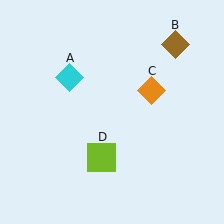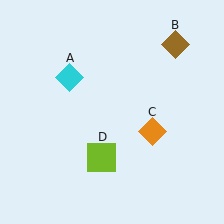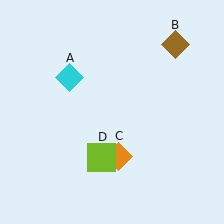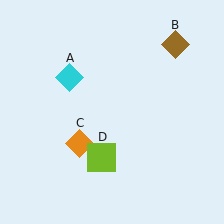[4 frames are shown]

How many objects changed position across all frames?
1 object changed position: orange diamond (object C).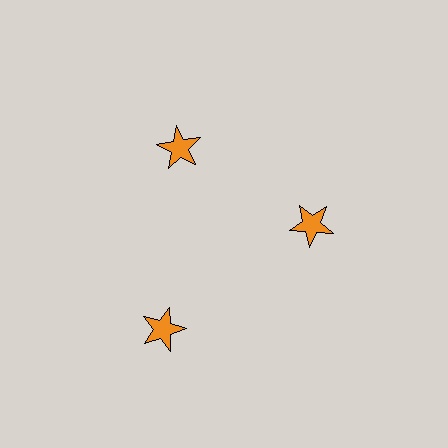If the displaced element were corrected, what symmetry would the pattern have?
It would have 3-fold rotational symmetry — the pattern would map onto itself every 120 degrees.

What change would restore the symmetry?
The symmetry would be restored by moving it inward, back onto the ring so that all 3 stars sit at equal angles and equal distance from the center.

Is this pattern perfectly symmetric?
No. The 3 orange stars are arranged in a ring, but one element near the 7 o'clock position is pushed outward from the center, breaking the 3-fold rotational symmetry.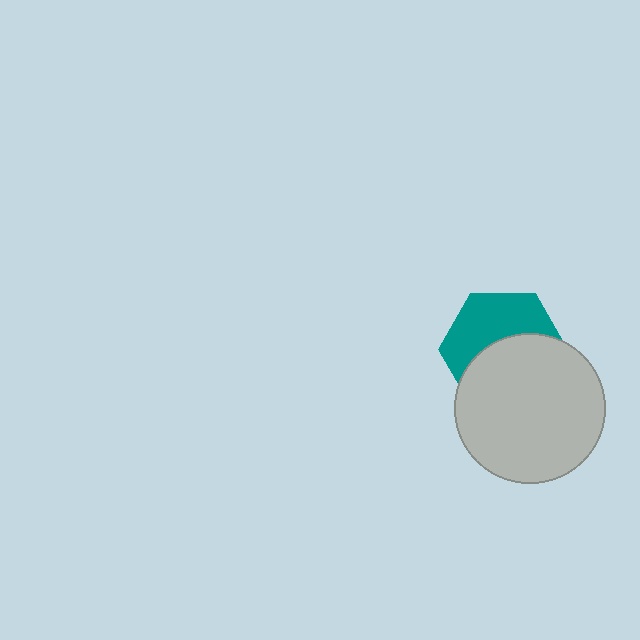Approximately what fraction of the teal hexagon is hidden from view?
Roughly 53% of the teal hexagon is hidden behind the light gray circle.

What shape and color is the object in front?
The object in front is a light gray circle.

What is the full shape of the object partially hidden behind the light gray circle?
The partially hidden object is a teal hexagon.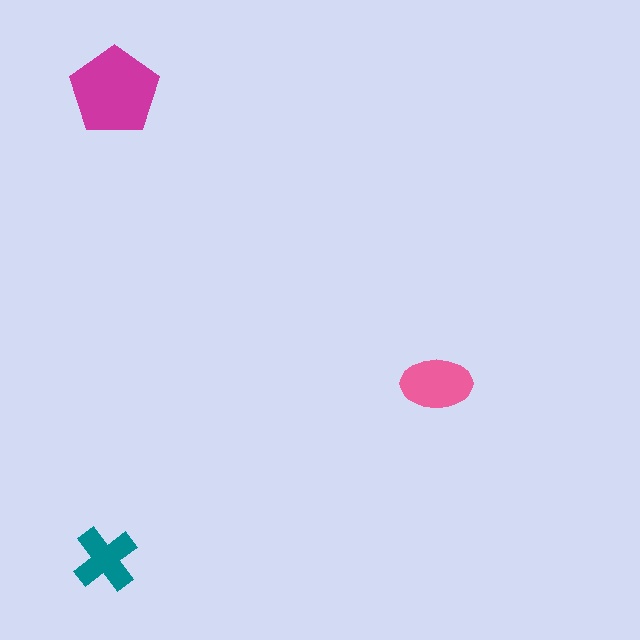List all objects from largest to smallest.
The magenta pentagon, the pink ellipse, the teal cross.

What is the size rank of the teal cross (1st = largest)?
3rd.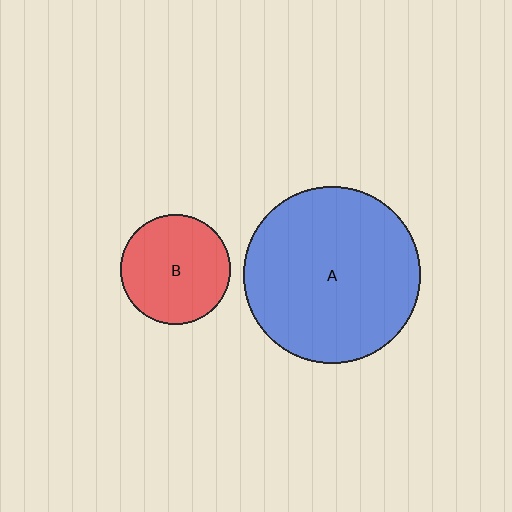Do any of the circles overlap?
No, none of the circles overlap.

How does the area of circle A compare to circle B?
Approximately 2.6 times.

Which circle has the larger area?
Circle A (blue).